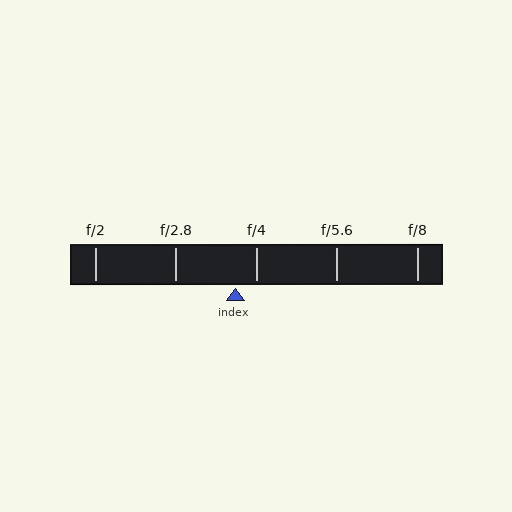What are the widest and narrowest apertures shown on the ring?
The widest aperture shown is f/2 and the narrowest is f/8.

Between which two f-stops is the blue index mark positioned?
The index mark is between f/2.8 and f/4.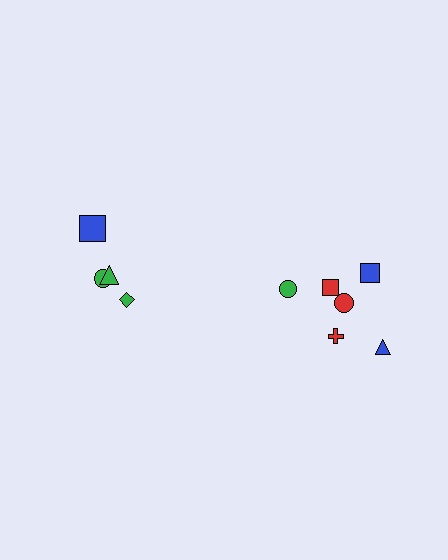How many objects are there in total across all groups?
There are 10 objects.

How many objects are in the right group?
There are 6 objects.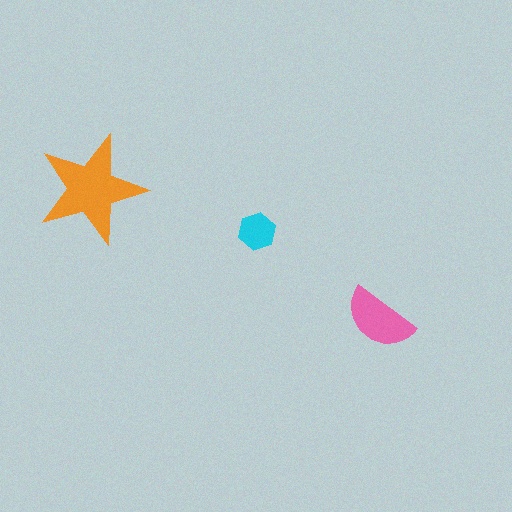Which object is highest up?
The orange star is topmost.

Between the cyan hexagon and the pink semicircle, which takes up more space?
The pink semicircle.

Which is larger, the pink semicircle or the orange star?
The orange star.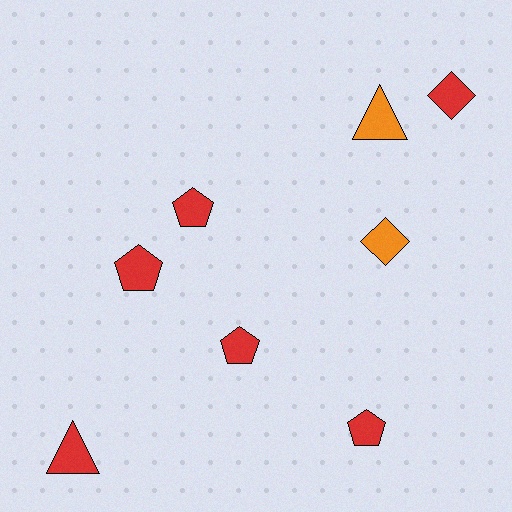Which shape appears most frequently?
Pentagon, with 4 objects.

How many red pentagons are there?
There are 4 red pentagons.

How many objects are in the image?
There are 8 objects.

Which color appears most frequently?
Red, with 6 objects.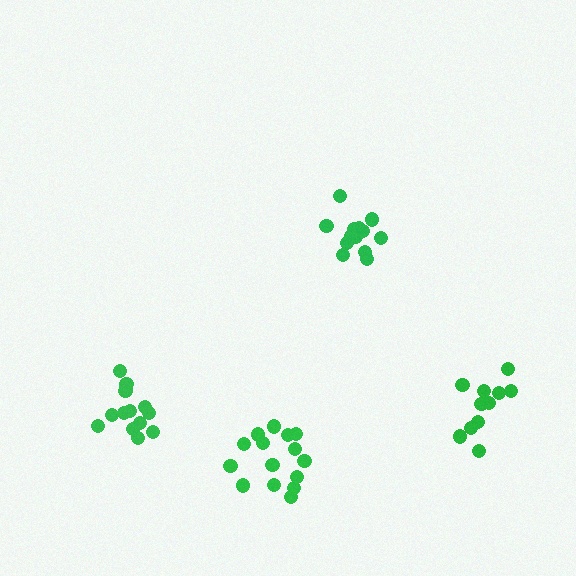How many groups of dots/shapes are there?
There are 4 groups.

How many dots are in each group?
Group 1: 13 dots, Group 2: 14 dots, Group 3: 15 dots, Group 4: 11 dots (53 total).